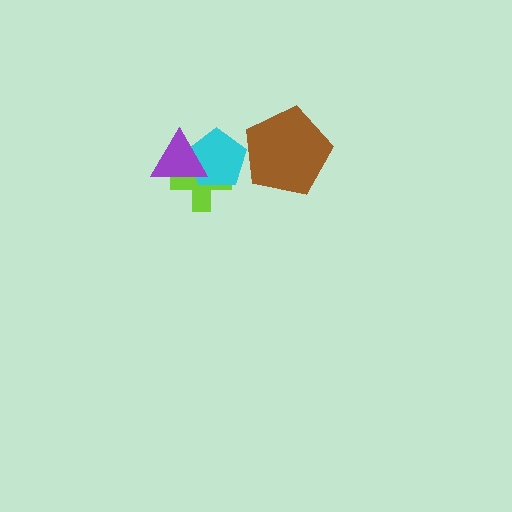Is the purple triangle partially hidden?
No, no other shape covers it.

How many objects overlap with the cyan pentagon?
2 objects overlap with the cyan pentagon.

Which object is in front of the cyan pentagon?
The purple triangle is in front of the cyan pentagon.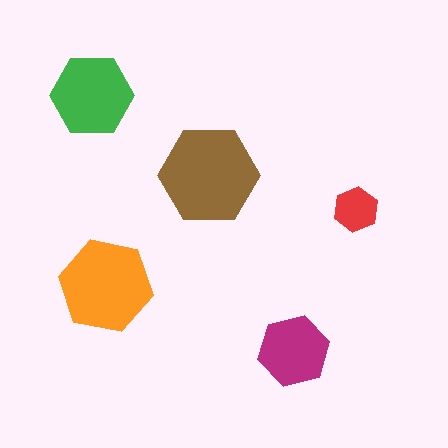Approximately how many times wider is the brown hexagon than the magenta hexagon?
About 1.5 times wider.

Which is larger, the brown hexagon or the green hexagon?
The brown one.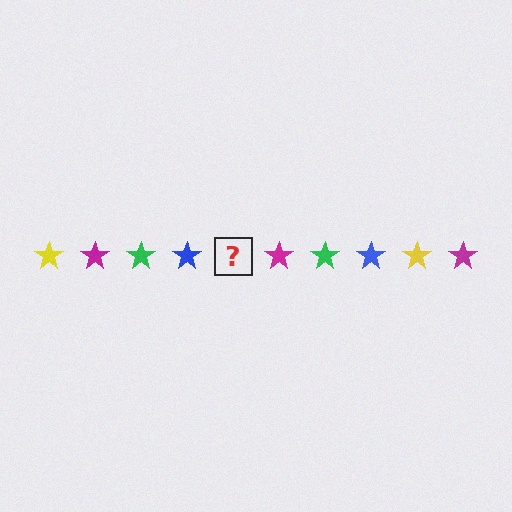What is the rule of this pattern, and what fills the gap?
The rule is that the pattern cycles through yellow, magenta, green, blue stars. The gap should be filled with a yellow star.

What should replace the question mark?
The question mark should be replaced with a yellow star.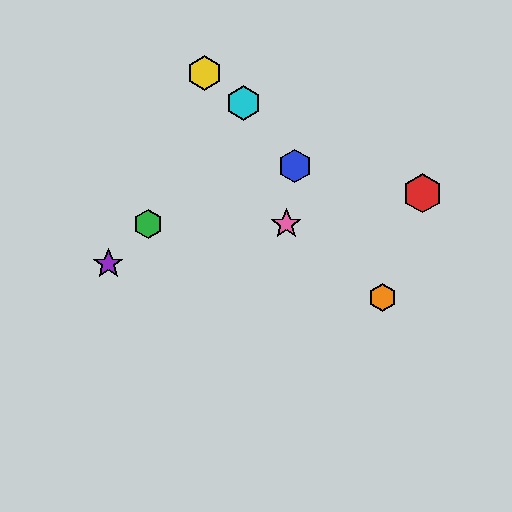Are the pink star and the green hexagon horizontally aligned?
Yes, both are at y≈224.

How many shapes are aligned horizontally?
2 shapes (the green hexagon, the pink star) are aligned horizontally.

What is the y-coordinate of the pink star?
The pink star is at y≈224.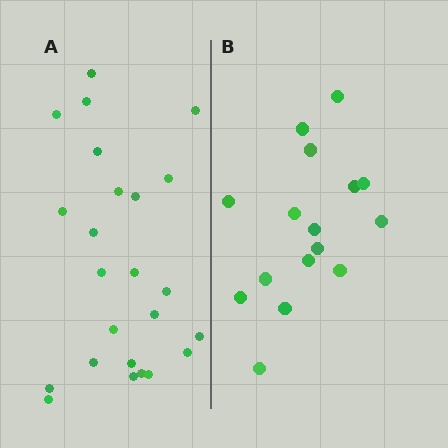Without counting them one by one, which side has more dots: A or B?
Region A (the left region) has more dots.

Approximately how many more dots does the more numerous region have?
Region A has roughly 8 or so more dots than region B.